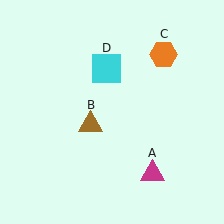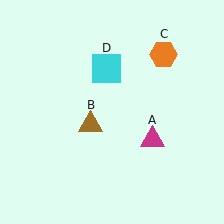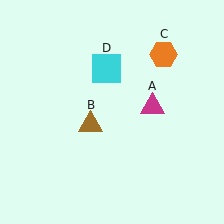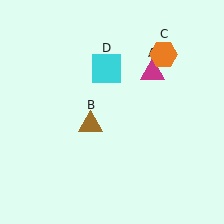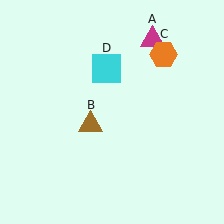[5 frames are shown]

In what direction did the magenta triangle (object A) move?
The magenta triangle (object A) moved up.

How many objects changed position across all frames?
1 object changed position: magenta triangle (object A).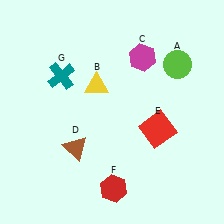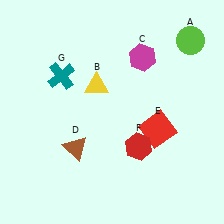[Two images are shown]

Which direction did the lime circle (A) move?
The lime circle (A) moved up.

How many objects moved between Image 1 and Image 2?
2 objects moved between the two images.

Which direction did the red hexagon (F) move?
The red hexagon (F) moved up.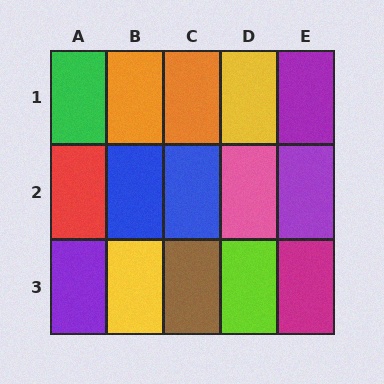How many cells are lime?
1 cell is lime.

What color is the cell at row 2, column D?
Pink.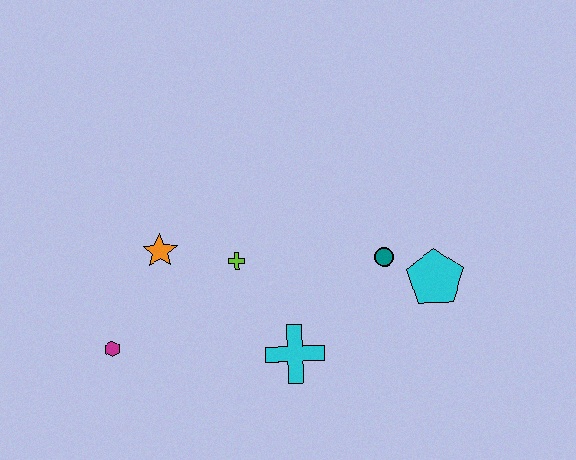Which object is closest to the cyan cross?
The lime cross is closest to the cyan cross.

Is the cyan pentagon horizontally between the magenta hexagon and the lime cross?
No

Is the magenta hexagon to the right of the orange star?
No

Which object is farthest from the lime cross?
The cyan pentagon is farthest from the lime cross.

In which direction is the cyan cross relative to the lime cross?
The cyan cross is below the lime cross.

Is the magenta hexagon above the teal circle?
No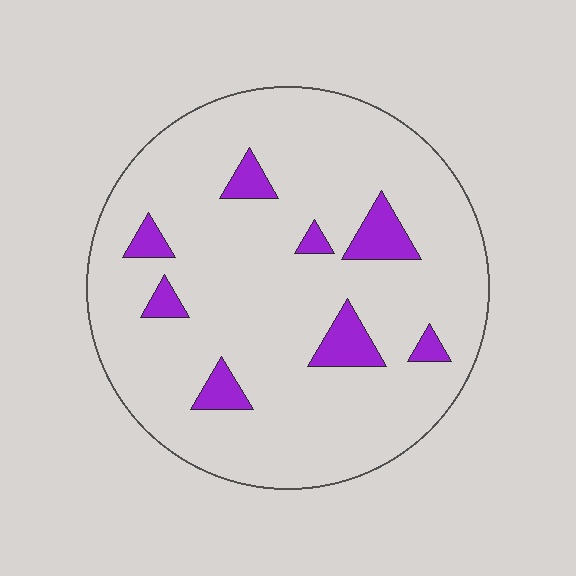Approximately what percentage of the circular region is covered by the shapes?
Approximately 10%.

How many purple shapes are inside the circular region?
8.